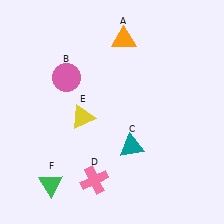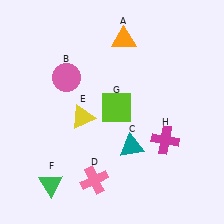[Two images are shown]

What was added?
A lime square (G), a magenta cross (H) were added in Image 2.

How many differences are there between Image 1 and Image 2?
There are 2 differences between the two images.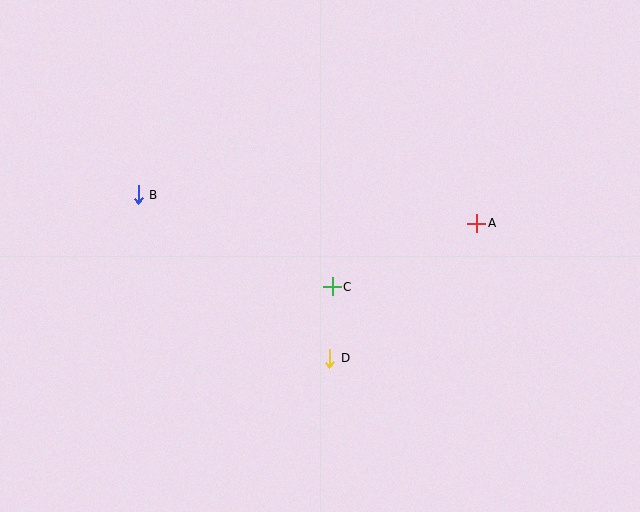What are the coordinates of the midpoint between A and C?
The midpoint between A and C is at (404, 255).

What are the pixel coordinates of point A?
Point A is at (477, 223).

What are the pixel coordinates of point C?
Point C is at (332, 287).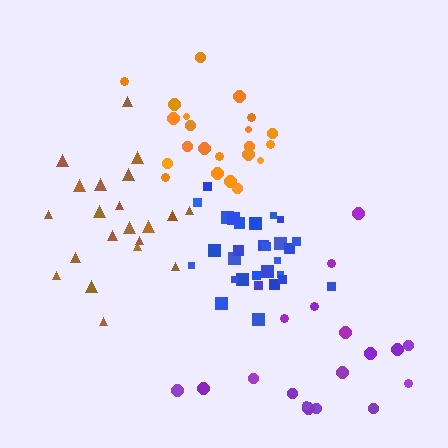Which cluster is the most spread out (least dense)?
Purple.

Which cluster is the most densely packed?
Blue.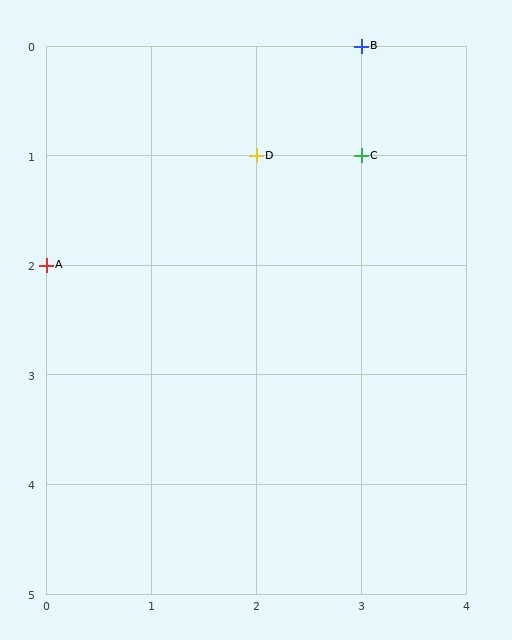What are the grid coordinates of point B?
Point B is at grid coordinates (3, 0).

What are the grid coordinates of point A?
Point A is at grid coordinates (0, 2).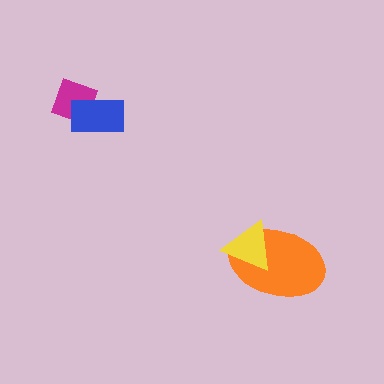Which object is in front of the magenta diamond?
The blue rectangle is in front of the magenta diamond.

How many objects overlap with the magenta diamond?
1 object overlaps with the magenta diamond.